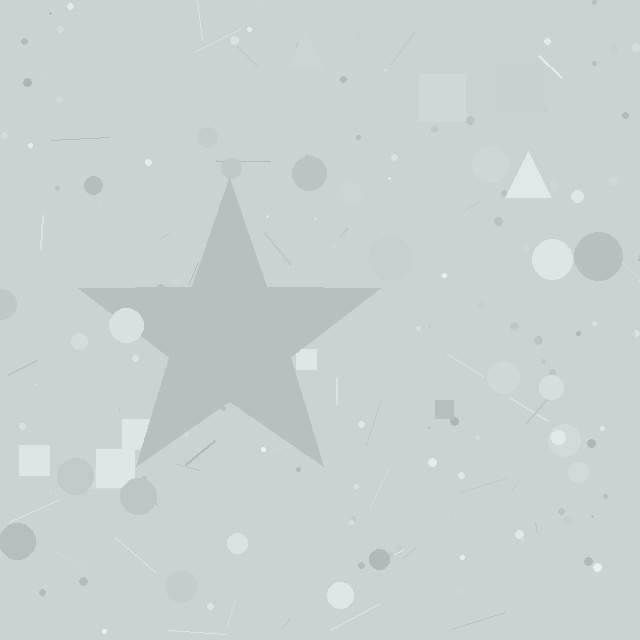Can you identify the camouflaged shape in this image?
The camouflaged shape is a star.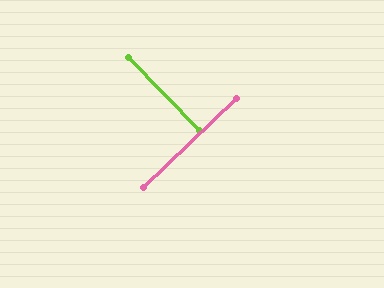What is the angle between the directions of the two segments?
Approximately 90 degrees.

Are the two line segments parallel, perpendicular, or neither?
Perpendicular — they meet at approximately 90°.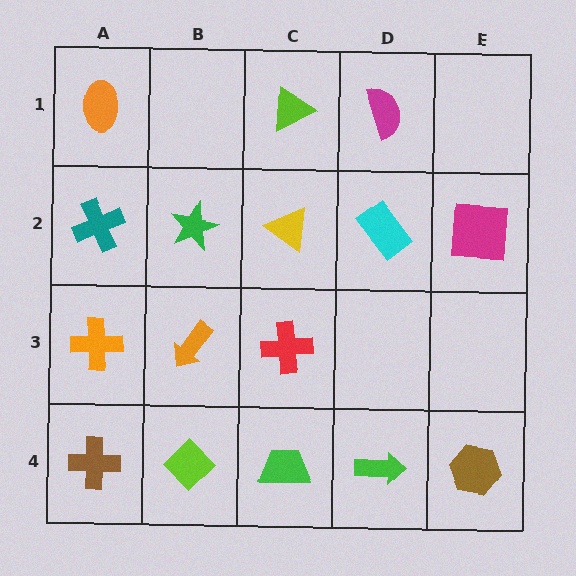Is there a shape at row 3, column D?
No, that cell is empty.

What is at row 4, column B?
A lime diamond.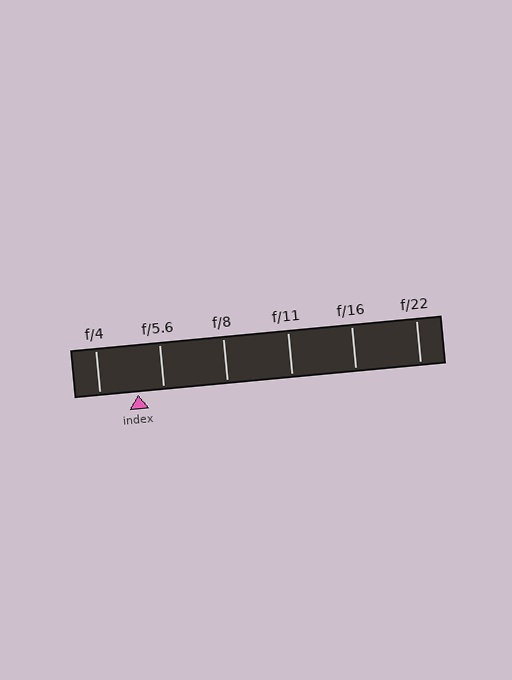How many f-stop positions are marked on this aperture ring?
There are 6 f-stop positions marked.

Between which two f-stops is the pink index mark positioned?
The index mark is between f/4 and f/5.6.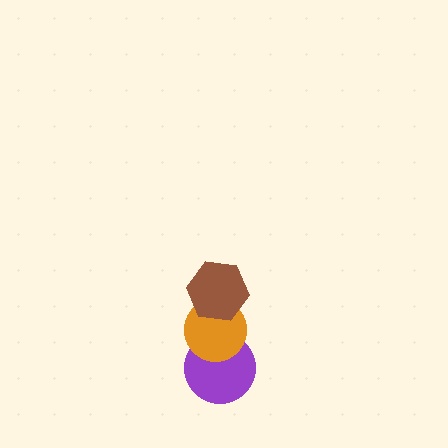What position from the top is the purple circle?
The purple circle is 3rd from the top.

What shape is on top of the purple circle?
The orange circle is on top of the purple circle.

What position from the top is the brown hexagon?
The brown hexagon is 1st from the top.